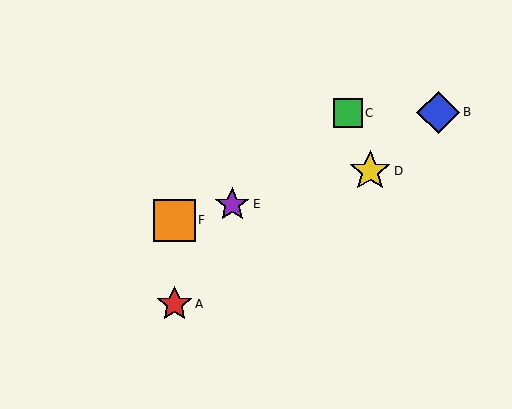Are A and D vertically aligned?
No, A is at x≈174 and D is at x≈370.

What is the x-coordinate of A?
Object A is at x≈174.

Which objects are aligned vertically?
Objects A, F are aligned vertically.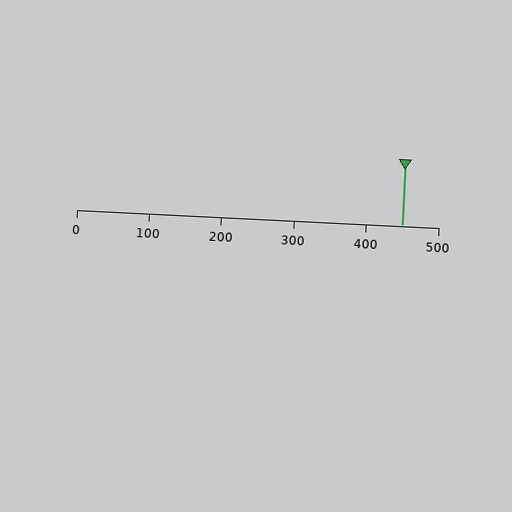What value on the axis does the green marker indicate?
The marker indicates approximately 450.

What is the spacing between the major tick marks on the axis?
The major ticks are spaced 100 apart.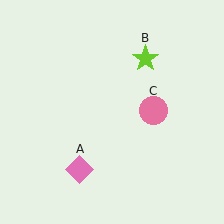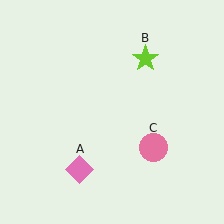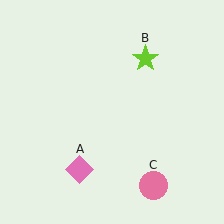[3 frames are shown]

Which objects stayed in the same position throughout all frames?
Pink diamond (object A) and lime star (object B) remained stationary.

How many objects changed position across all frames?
1 object changed position: pink circle (object C).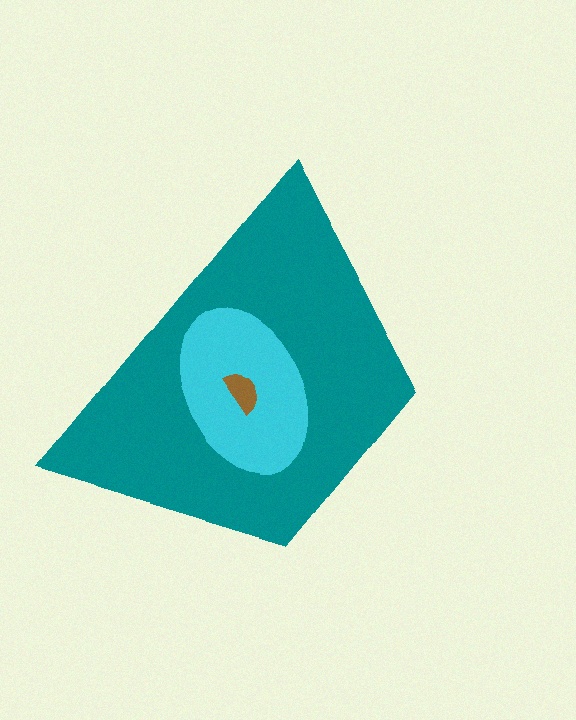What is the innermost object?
The brown semicircle.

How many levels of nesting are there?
3.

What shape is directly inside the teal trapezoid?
The cyan ellipse.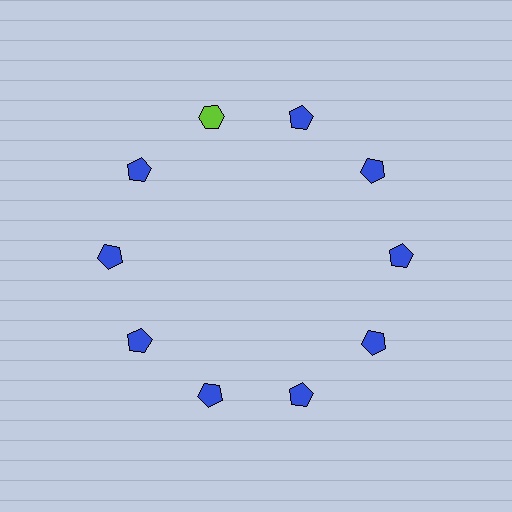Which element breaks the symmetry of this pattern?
The lime hexagon at roughly the 11 o'clock position breaks the symmetry. All other shapes are blue pentagons.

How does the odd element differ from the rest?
It differs in both color (lime instead of blue) and shape (hexagon instead of pentagon).